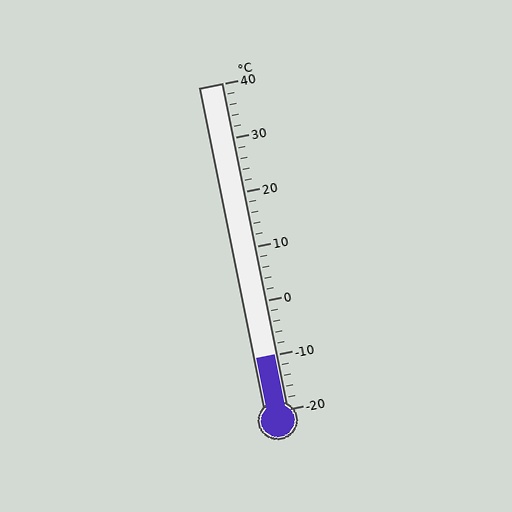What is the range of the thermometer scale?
The thermometer scale ranges from -20°C to 40°C.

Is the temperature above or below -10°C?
The temperature is at -10°C.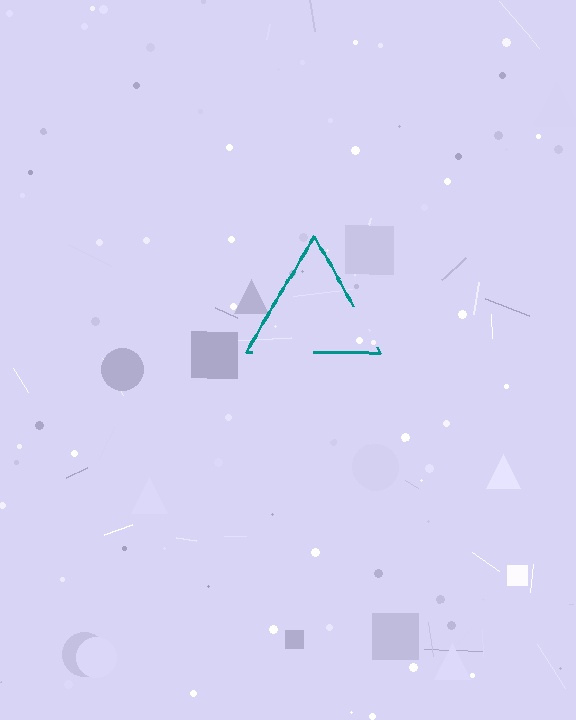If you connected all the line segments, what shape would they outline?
They would outline a triangle.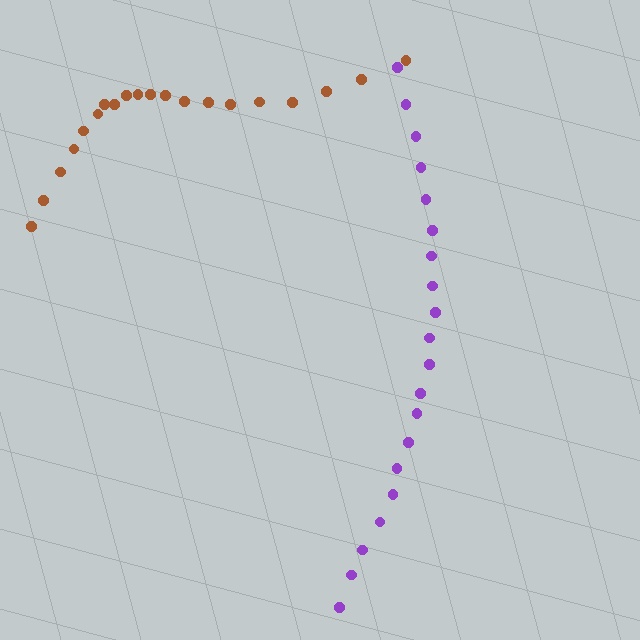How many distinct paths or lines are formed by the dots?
There are 2 distinct paths.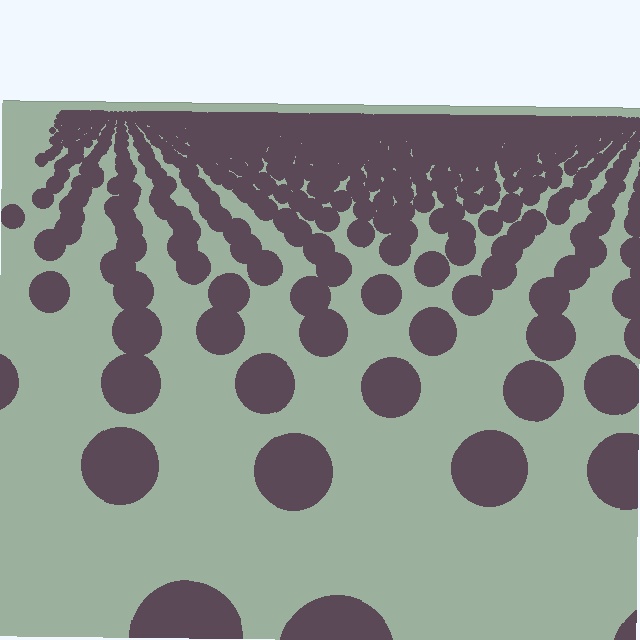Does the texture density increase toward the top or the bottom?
Density increases toward the top.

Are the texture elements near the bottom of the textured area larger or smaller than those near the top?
Larger. Near the bottom, elements are closer to the viewer and appear at a bigger on-screen size.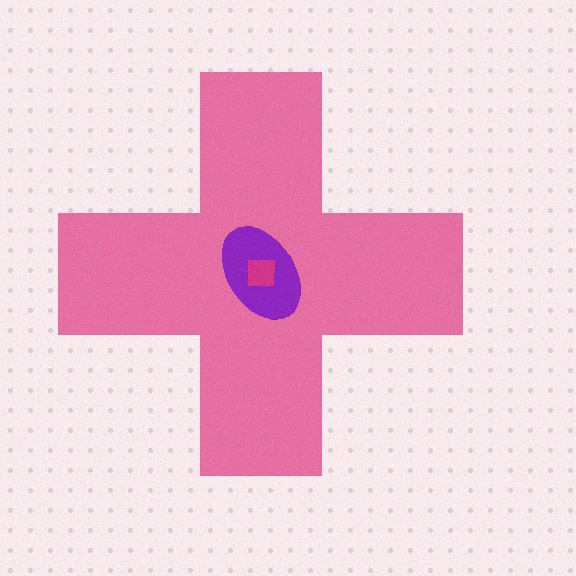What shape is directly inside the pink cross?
The purple ellipse.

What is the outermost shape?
The pink cross.